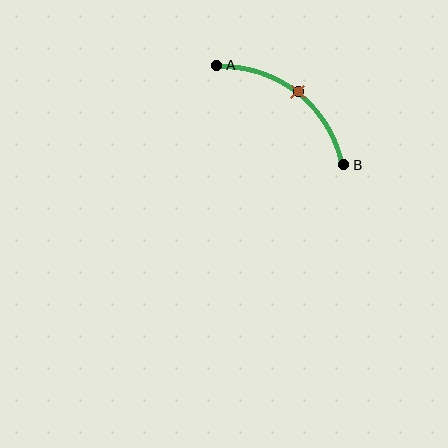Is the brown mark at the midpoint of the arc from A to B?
Yes. The brown mark lies on the arc at equal arc-length from both A and B — it is the arc midpoint.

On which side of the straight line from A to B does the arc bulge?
The arc bulges above and to the right of the straight line connecting A and B.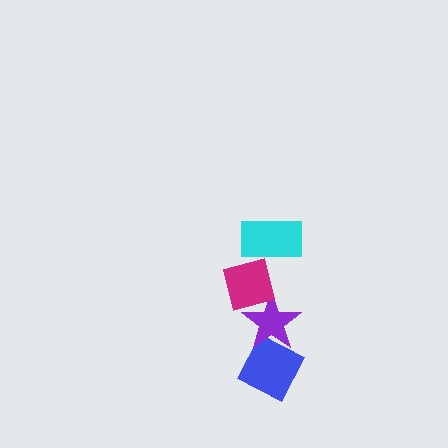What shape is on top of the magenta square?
The cyan rectangle is on top of the magenta square.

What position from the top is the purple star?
The purple star is 3rd from the top.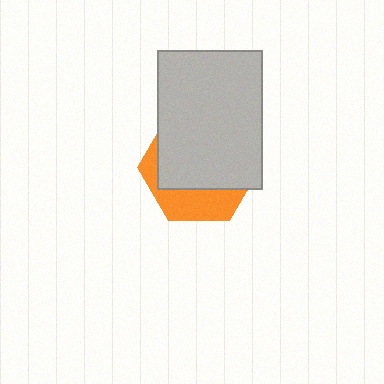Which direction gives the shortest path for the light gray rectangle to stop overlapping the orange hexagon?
Moving up gives the shortest separation.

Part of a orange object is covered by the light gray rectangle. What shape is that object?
It is a hexagon.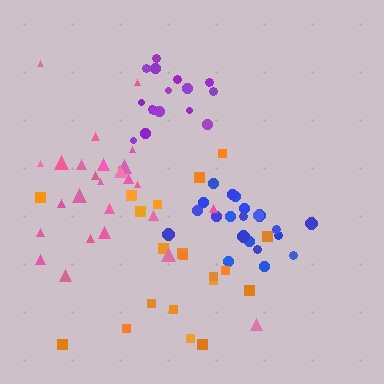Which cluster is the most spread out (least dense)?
Orange.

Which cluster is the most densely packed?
Purple.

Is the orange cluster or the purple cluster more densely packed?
Purple.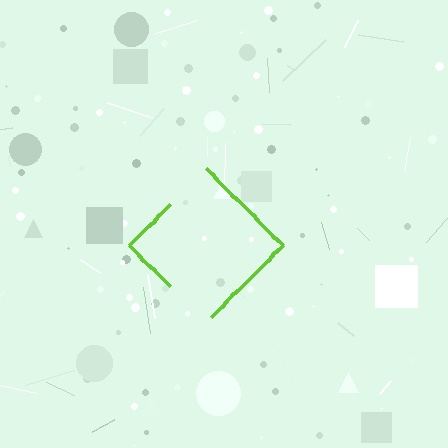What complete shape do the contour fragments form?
The contour fragments form a diamond.